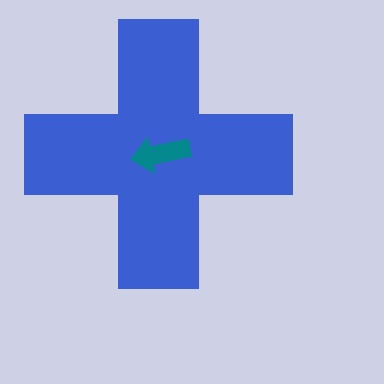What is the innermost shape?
The teal arrow.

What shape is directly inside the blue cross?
The teal arrow.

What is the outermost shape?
The blue cross.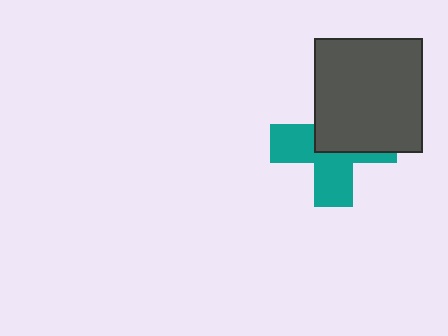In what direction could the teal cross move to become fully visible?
The teal cross could move toward the lower-left. That would shift it out from behind the dark gray rectangle entirely.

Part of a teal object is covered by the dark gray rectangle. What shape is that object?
It is a cross.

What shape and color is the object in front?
The object in front is a dark gray rectangle.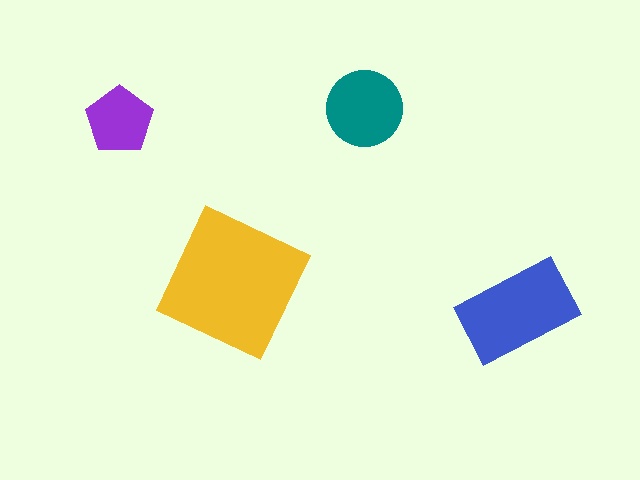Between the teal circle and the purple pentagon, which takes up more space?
The teal circle.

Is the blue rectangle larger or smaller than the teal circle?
Larger.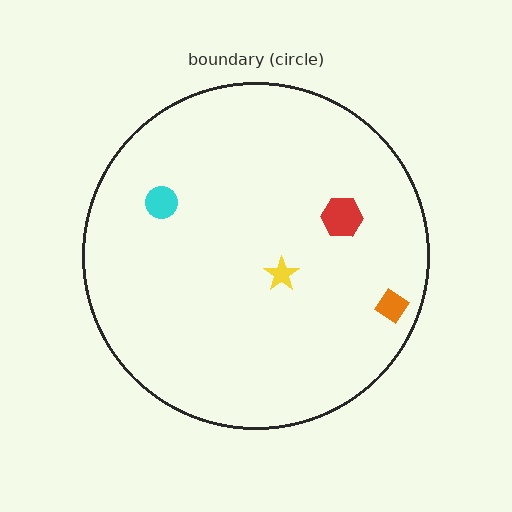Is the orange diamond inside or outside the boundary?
Inside.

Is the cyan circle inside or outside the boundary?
Inside.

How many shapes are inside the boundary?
4 inside, 0 outside.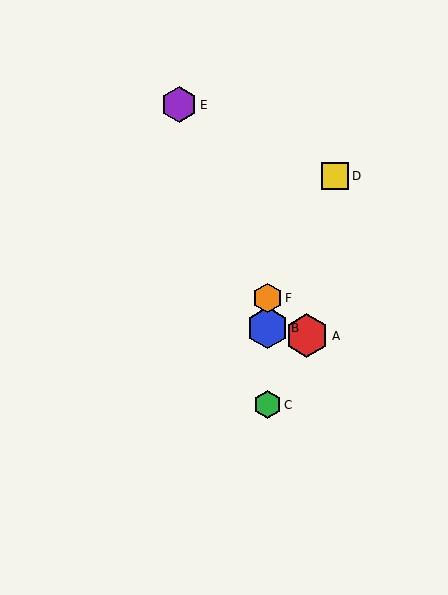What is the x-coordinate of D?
Object D is at x≈335.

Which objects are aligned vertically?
Objects B, C, F are aligned vertically.